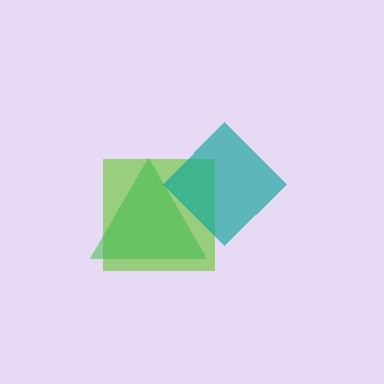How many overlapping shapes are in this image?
There are 3 overlapping shapes in the image.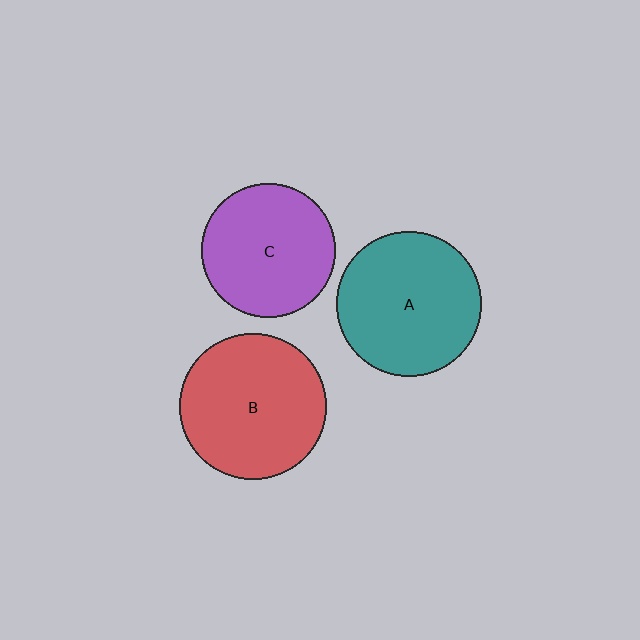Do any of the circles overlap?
No, none of the circles overlap.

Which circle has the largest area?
Circle B (red).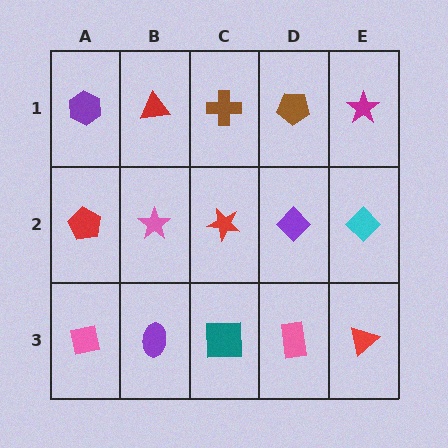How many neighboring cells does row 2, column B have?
4.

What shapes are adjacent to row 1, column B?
A pink star (row 2, column B), a purple hexagon (row 1, column A), a brown cross (row 1, column C).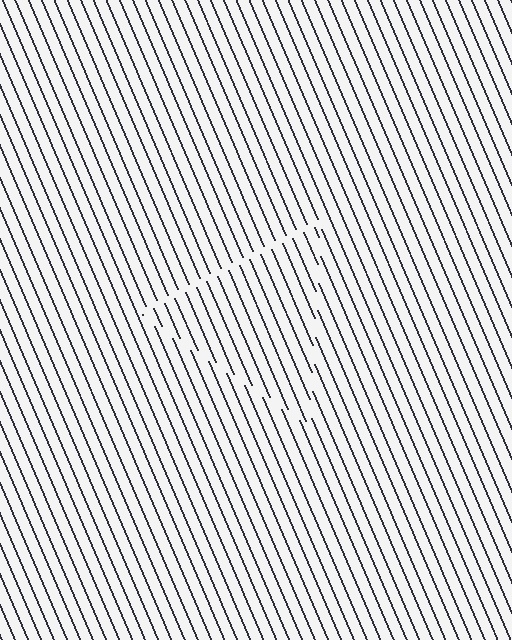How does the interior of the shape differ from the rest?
The interior of the shape contains the same grating, shifted by half a period — the contour is defined by the phase discontinuity where line-ends from the inner and outer gratings abut.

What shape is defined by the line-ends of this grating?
An illusory triangle. The interior of the shape contains the same grating, shifted by half a period — the contour is defined by the phase discontinuity where line-ends from the inner and outer gratings abut.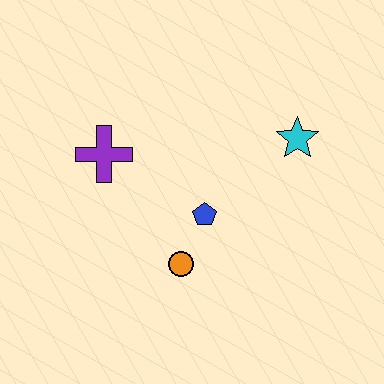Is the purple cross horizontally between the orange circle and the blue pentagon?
No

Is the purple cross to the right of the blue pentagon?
No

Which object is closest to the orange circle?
The blue pentagon is closest to the orange circle.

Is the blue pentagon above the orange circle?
Yes